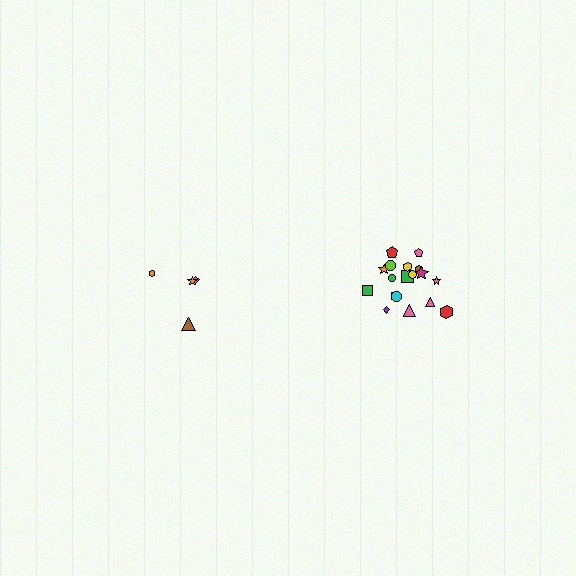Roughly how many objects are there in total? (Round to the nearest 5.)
Roughly 20 objects in total.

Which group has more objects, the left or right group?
The right group.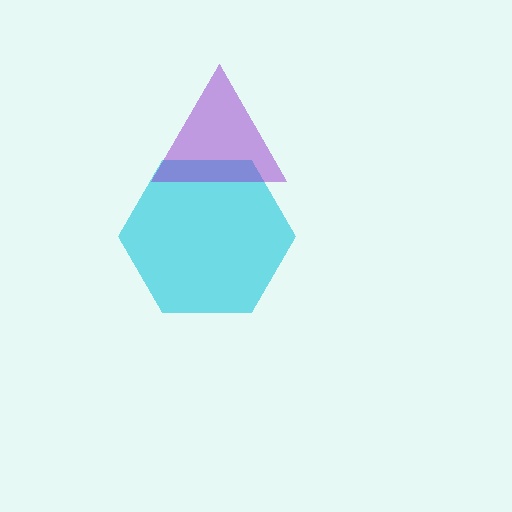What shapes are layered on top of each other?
The layered shapes are: a cyan hexagon, a purple triangle.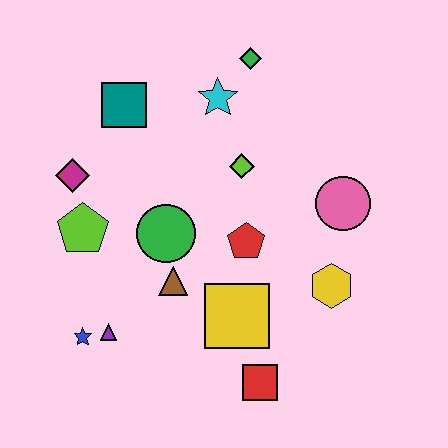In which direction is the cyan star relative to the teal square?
The cyan star is to the right of the teal square.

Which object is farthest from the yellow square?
The green diamond is farthest from the yellow square.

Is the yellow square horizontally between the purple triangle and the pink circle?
Yes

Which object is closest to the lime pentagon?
The magenta diamond is closest to the lime pentagon.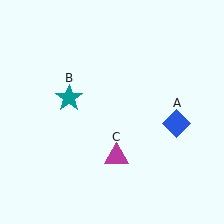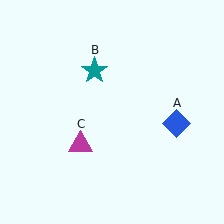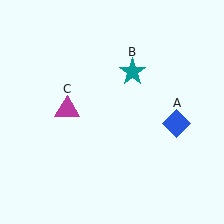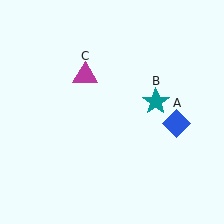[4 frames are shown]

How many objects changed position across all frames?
2 objects changed position: teal star (object B), magenta triangle (object C).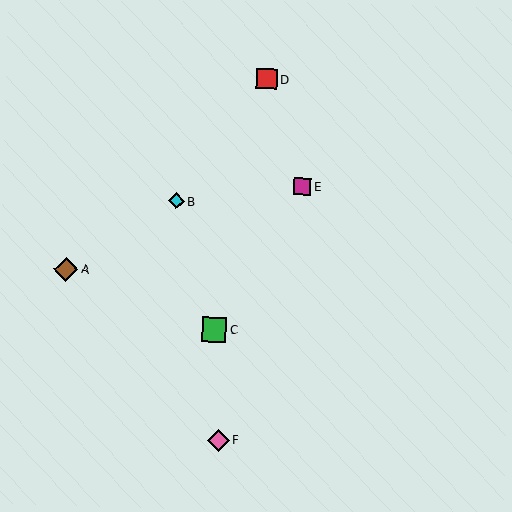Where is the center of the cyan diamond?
The center of the cyan diamond is at (176, 201).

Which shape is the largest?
The brown diamond (labeled A) is the largest.